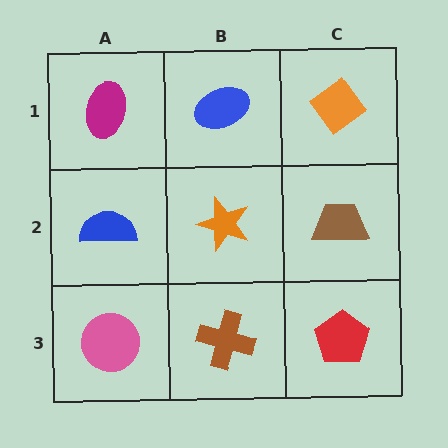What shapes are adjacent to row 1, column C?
A brown trapezoid (row 2, column C), a blue ellipse (row 1, column B).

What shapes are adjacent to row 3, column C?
A brown trapezoid (row 2, column C), a brown cross (row 3, column B).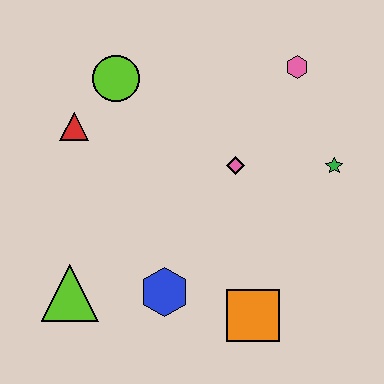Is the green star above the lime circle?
No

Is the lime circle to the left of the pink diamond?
Yes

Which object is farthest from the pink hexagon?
The lime triangle is farthest from the pink hexagon.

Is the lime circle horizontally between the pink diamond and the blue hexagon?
No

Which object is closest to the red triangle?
The lime circle is closest to the red triangle.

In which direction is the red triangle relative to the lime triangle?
The red triangle is above the lime triangle.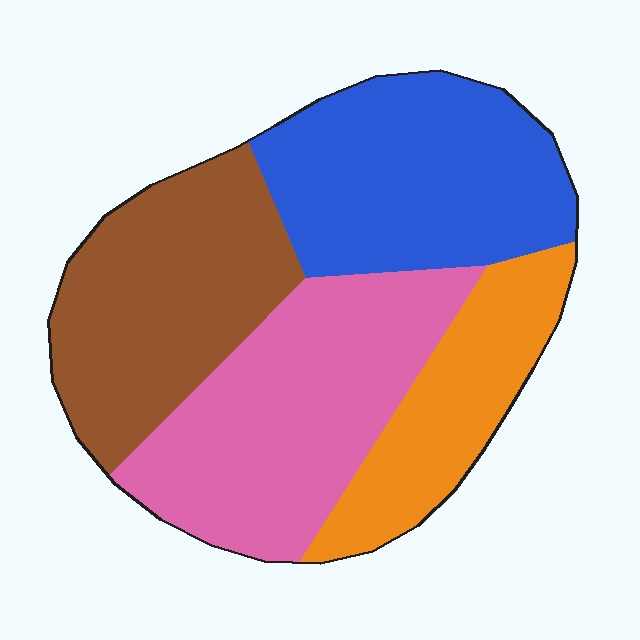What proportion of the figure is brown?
Brown covers roughly 25% of the figure.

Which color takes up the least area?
Orange, at roughly 15%.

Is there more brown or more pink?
Pink.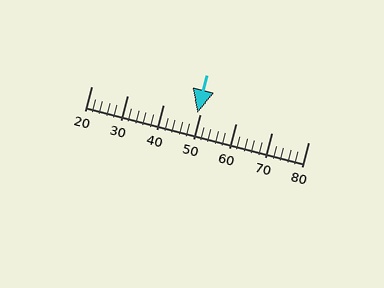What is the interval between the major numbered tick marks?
The major tick marks are spaced 10 units apart.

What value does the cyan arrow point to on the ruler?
The cyan arrow points to approximately 49.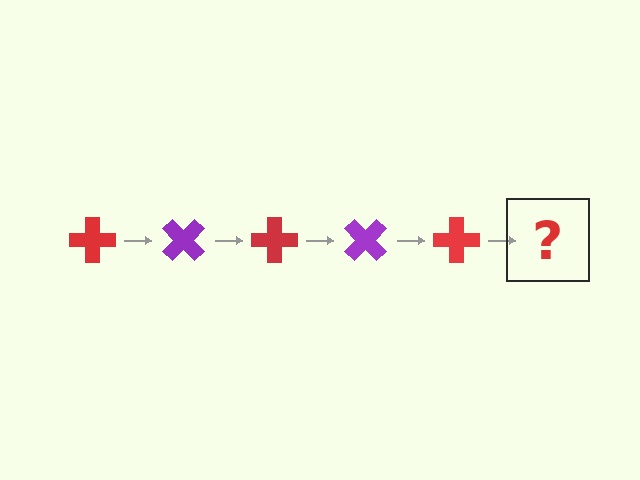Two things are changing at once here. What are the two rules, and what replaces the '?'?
The two rules are that it rotates 45 degrees each step and the color cycles through red and purple. The '?' should be a purple cross, rotated 225 degrees from the start.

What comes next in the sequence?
The next element should be a purple cross, rotated 225 degrees from the start.